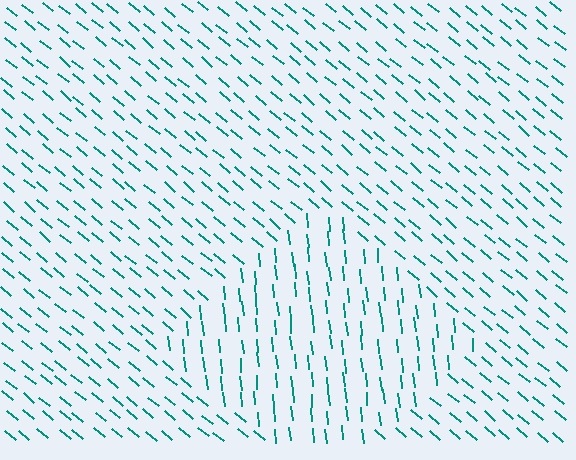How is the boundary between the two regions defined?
The boundary is defined purely by a change in line orientation (approximately 45 degrees difference). All lines are the same color and thickness.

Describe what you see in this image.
The image is filled with small teal line segments. A diamond region in the image has lines oriented differently from the surrounding lines, creating a visible texture boundary.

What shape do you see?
I see a diamond.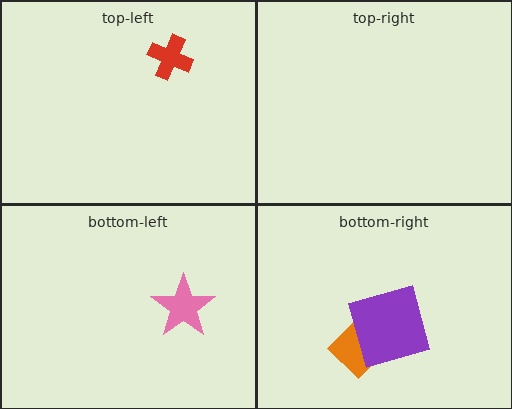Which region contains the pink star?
The bottom-left region.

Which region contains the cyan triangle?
The bottom-right region.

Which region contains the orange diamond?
The bottom-right region.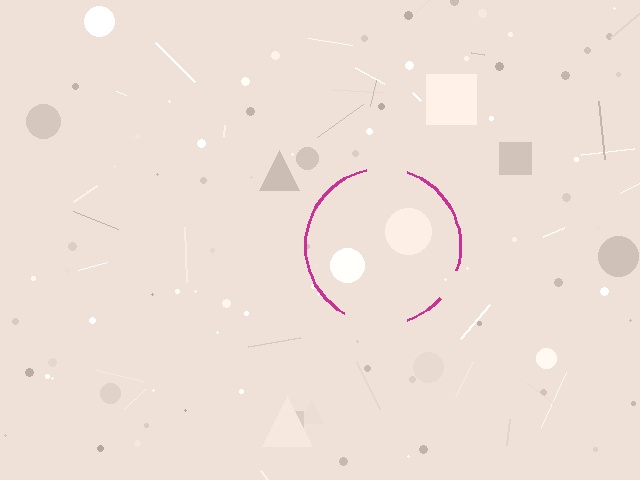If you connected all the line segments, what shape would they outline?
They would outline a circle.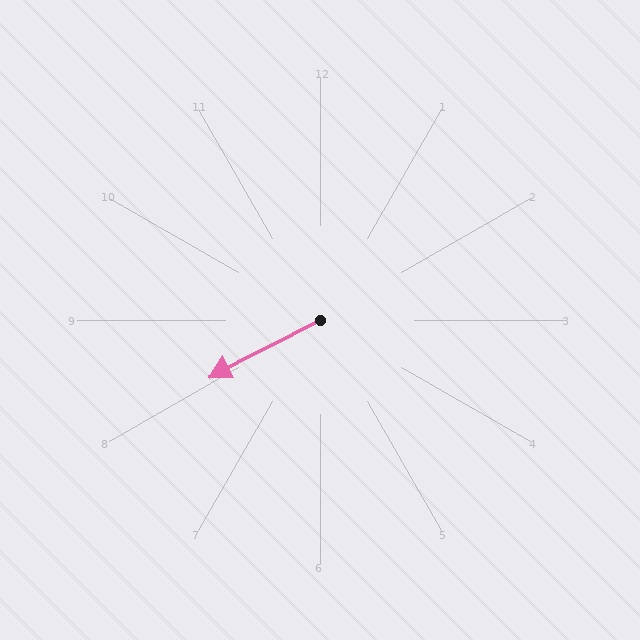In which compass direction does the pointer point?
Southwest.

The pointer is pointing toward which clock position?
Roughly 8 o'clock.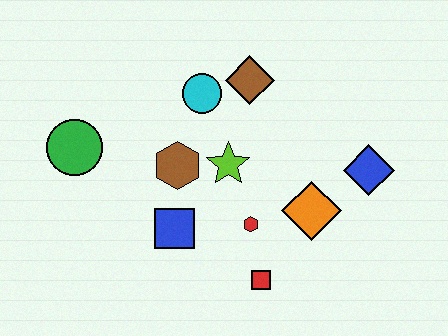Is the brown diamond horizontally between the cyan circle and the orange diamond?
Yes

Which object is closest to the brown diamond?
The cyan circle is closest to the brown diamond.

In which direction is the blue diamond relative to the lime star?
The blue diamond is to the right of the lime star.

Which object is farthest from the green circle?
The blue diamond is farthest from the green circle.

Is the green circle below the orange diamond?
No